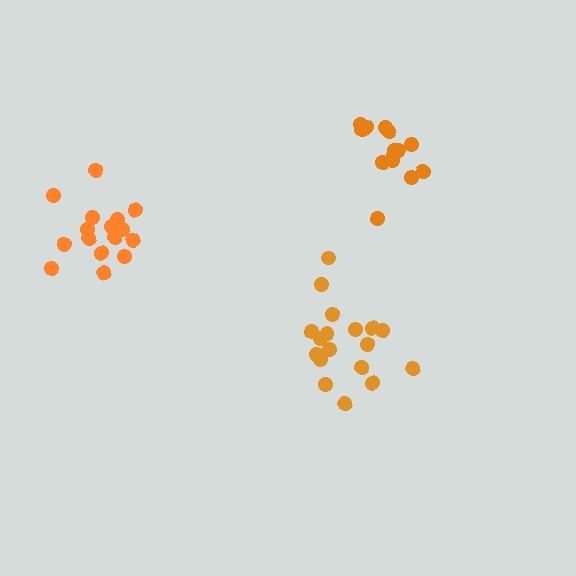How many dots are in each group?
Group 1: 18 dots, Group 2: 16 dots, Group 3: 14 dots (48 total).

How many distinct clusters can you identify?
There are 3 distinct clusters.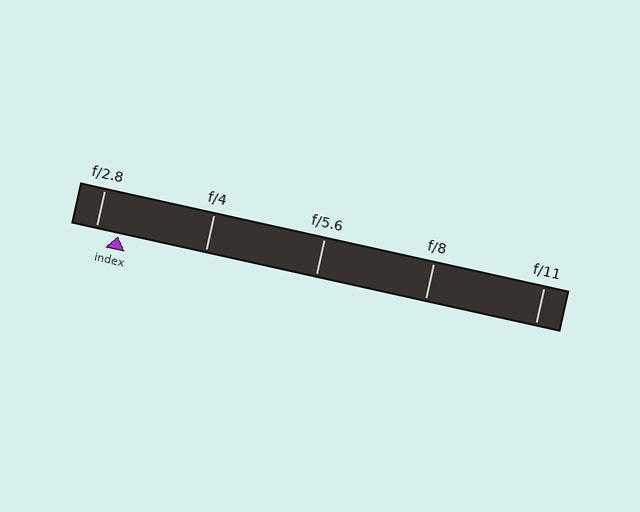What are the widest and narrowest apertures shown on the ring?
The widest aperture shown is f/2.8 and the narrowest is f/11.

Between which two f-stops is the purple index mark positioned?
The index mark is between f/2.8 and f/4.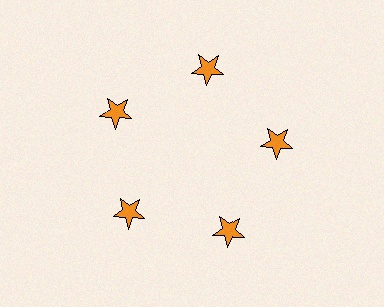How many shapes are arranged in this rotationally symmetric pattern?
There are 5 shapes, arranged in 5 groups of 1.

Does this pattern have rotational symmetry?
Yes, this pattern has 5-fold rotational symmetry. It looks the same after rotating 72 degrees around the center.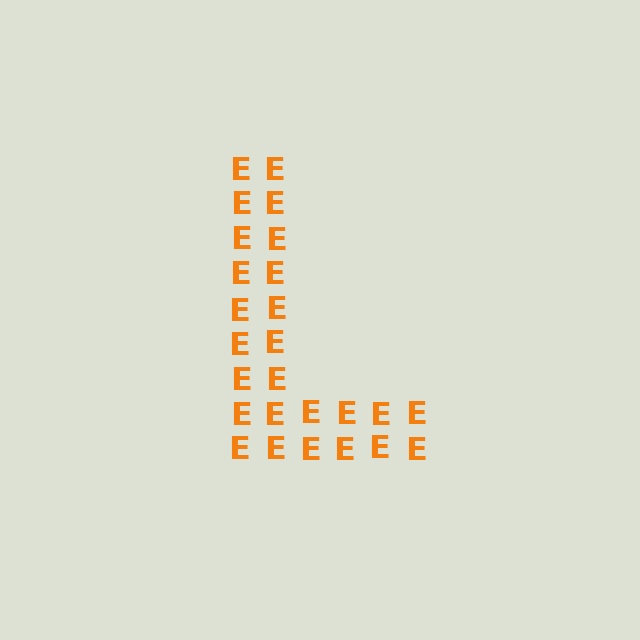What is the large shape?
The large shape is the letter L.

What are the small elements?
The small elements are letter E's.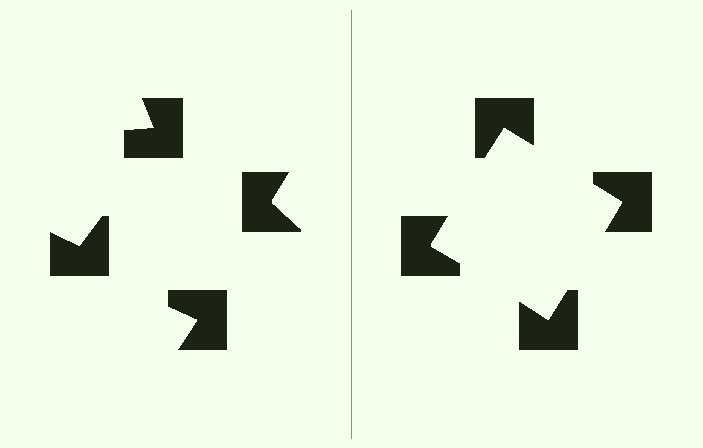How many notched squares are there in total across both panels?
8 — 4 on each side.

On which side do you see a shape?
An illusory square appears on the right side. On the left side the wedge cuts are rotated, so no coherent shape forms.